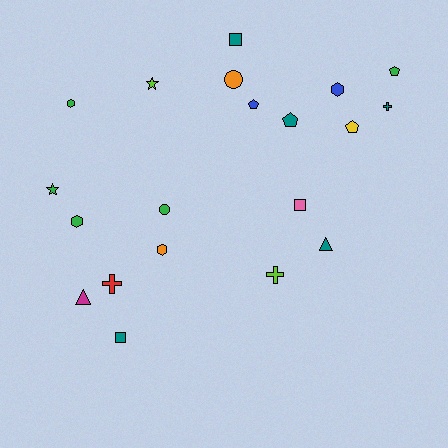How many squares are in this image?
There are 3 squares.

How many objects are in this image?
There are 20 objects.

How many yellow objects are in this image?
There is 1 yellow object.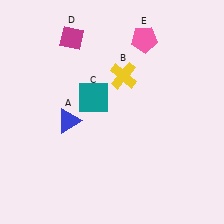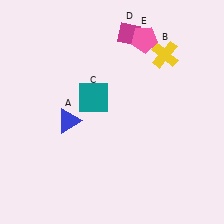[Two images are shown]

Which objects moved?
The objects that moved are: the yellow cross (B), the magenta diamond (D).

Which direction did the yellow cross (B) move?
The yellow cross (B) moved right.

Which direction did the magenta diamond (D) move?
The magenta diamond (D) moved right.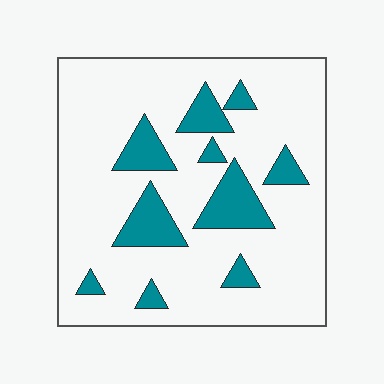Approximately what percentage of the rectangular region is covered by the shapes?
Approximately 20%.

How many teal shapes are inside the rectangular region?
10.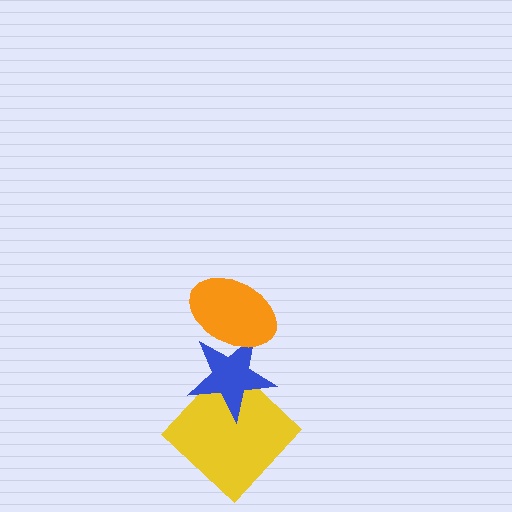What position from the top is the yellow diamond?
The yellow diamond is 3rd from the top.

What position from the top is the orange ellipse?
The orange ellipse is 1st from the top.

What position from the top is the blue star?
The blue star is 2nd from the top.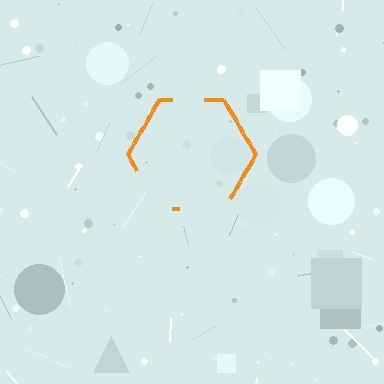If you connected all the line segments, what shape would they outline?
They would outline a hexagon.